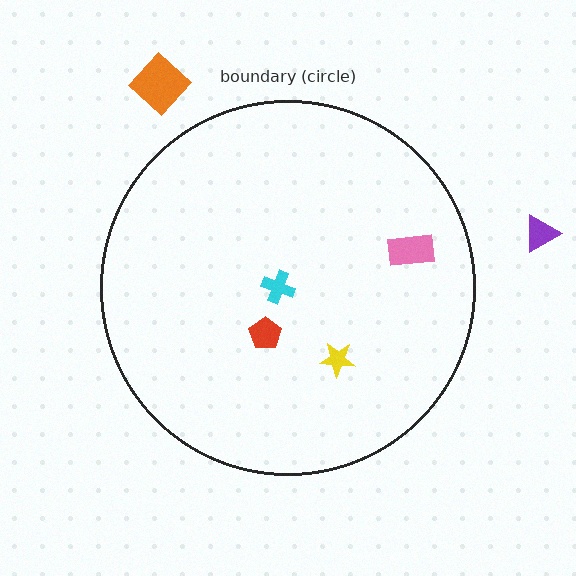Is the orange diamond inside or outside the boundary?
Outside.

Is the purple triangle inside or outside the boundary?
Outside.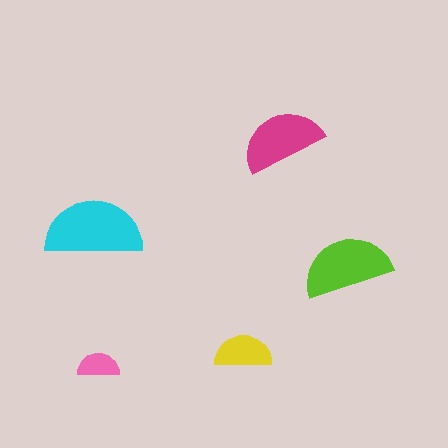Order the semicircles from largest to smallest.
the cyan one, the lime one, the magenta one, the yellow one, the pink one.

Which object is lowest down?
The pink semicircle is bottommost.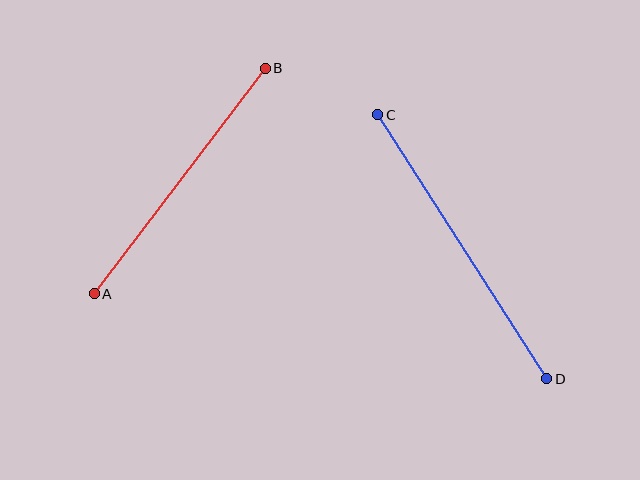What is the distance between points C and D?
The distance is approximately 313 pixels.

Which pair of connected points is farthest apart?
Points C and D are farthest apart.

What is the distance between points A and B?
The distance is approximately 283 pixels.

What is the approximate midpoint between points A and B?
The midpoint is at approximately (180, 181) pixels.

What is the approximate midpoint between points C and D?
The midpoint is at approximately (462, 247) pixels.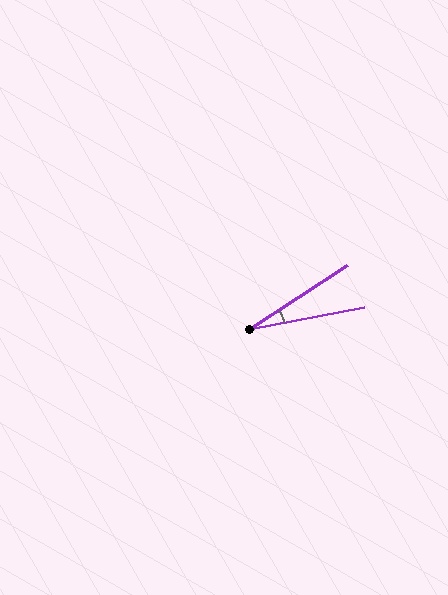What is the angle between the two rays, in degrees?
Approximately 22 degrees.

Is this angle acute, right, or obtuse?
It is acute.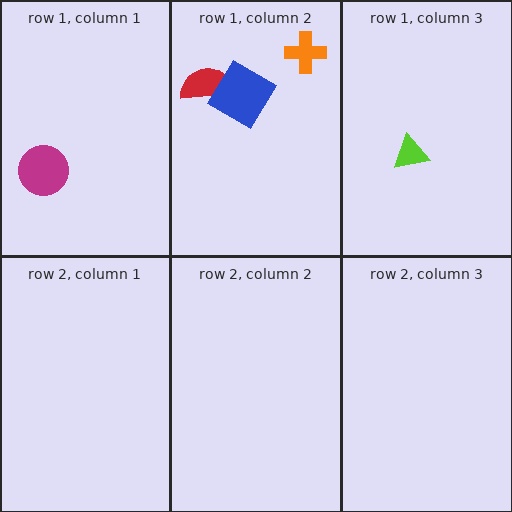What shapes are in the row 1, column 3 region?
The lime triangle.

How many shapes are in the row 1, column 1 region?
1.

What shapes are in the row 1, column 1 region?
The magenta circle.